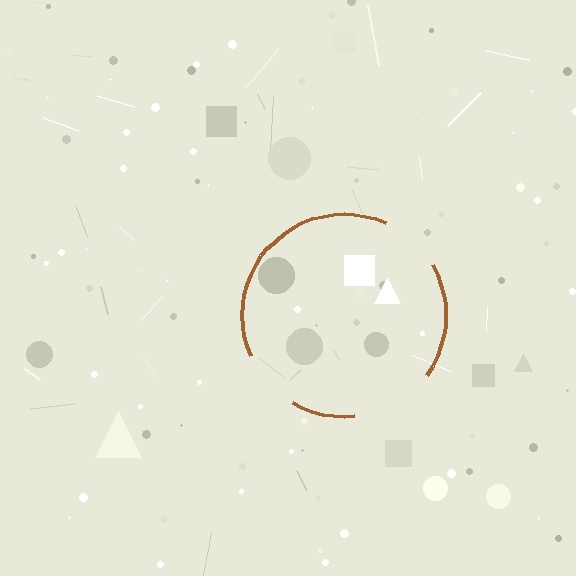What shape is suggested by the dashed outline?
The dashed outline suggests a circle.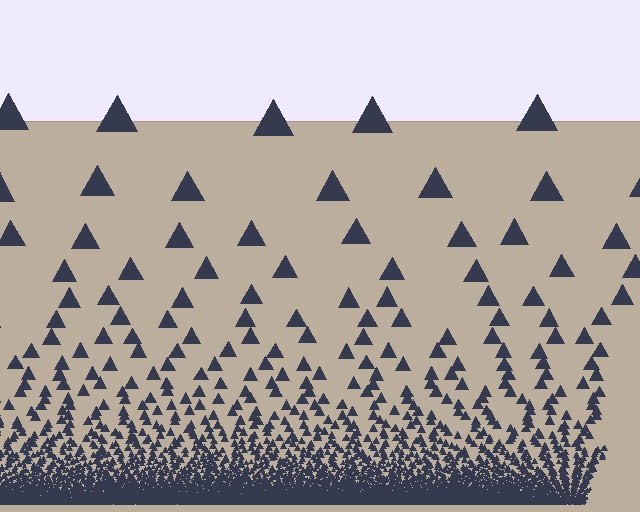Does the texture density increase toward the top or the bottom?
Density increases toward the bottom.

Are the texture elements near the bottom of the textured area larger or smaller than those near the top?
Smaller. The gradient is inverted — elements near the bottom are smaller and denser.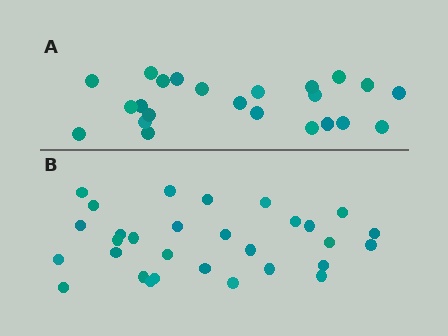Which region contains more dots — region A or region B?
Region B (the bottom region) has more dots.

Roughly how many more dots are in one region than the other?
Region B has roughly 8 or so more dots than region A.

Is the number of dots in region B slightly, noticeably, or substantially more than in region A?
Region B has noticeably more, but not dramatically so. The ratio is roughly 1.3 to 1.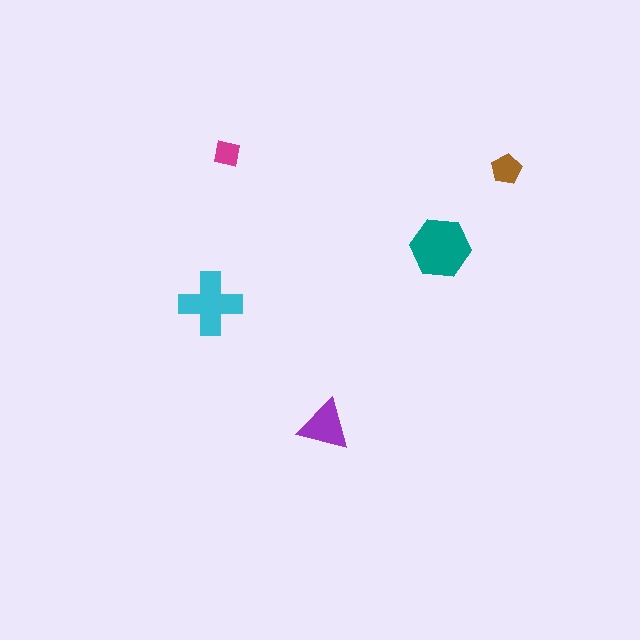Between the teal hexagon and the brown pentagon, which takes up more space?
The teal hexagon.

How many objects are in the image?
There are 5 objects in the image.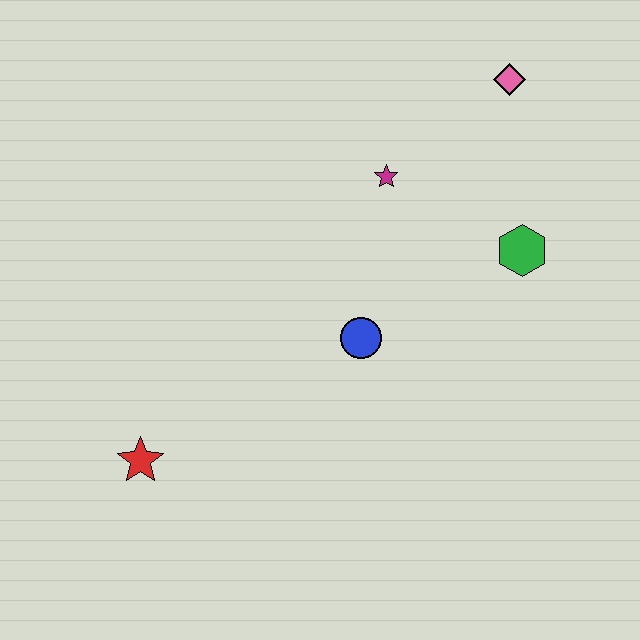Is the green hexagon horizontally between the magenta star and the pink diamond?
No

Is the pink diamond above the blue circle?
Yes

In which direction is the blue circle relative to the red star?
The blue circle is to the right of the red star.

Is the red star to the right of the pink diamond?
No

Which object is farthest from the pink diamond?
The red star is farthest from the pink diamond.